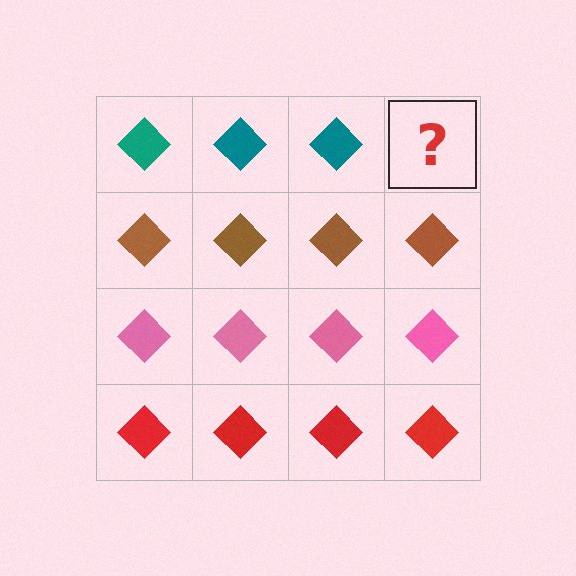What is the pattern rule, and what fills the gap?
The rule is that each row has a consistent color. The gap should be filled with a teal diamond.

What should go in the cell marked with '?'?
The missing cell should contain a teal diamond.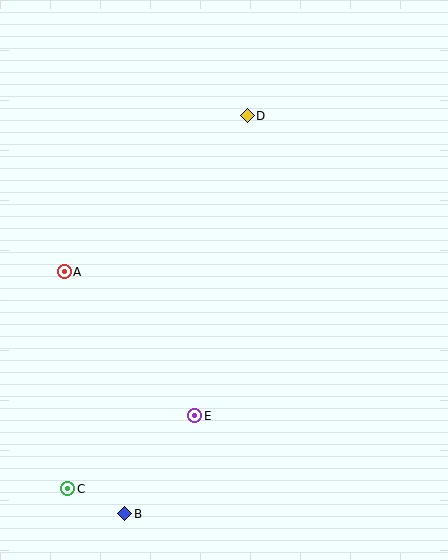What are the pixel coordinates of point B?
Point B is at (125, 514).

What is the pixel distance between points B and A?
The distance between B and A is 249 pixels.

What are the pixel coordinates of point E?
Point E is at (195, 416).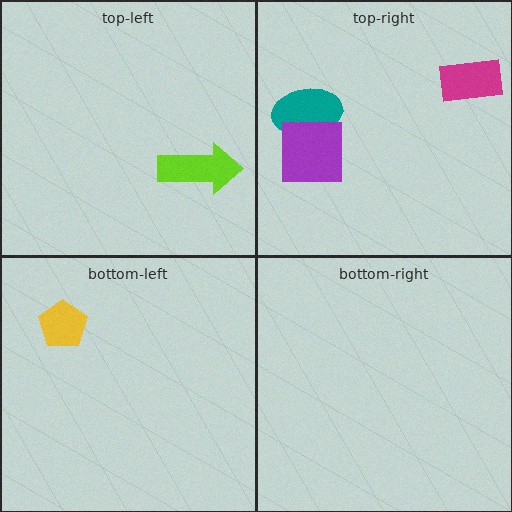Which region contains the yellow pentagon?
The bottom-left region.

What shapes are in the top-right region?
The teal ellipse, the purple square, the magenta rectangle.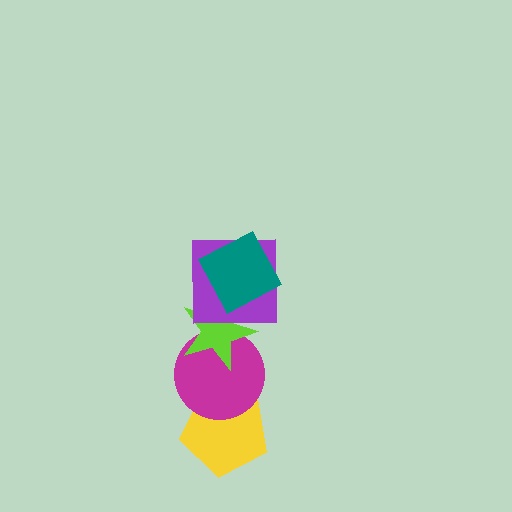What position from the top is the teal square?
The teal square is 1st from the top.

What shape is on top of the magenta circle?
The lime star is on top of the magenta circle.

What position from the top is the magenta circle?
The magenta circle is 4th from the top.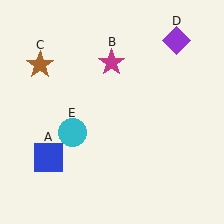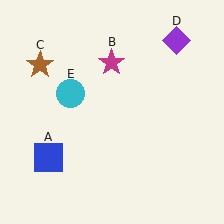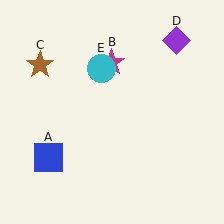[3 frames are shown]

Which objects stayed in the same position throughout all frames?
Blue square (object A) and magenta star (object B) and brown star (object C) and purple diamond (object D) remained stationary.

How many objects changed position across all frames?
1 object changed position: cyan circle (object E).